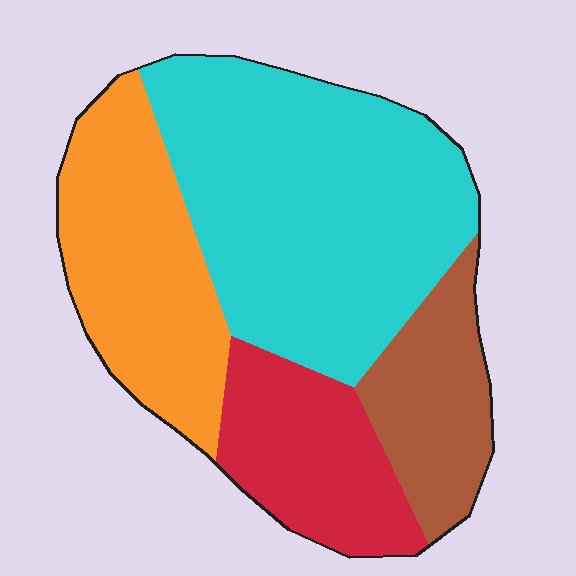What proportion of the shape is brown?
Brown covers about 15% of the shape.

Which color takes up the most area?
Cyan, at roughly 45%.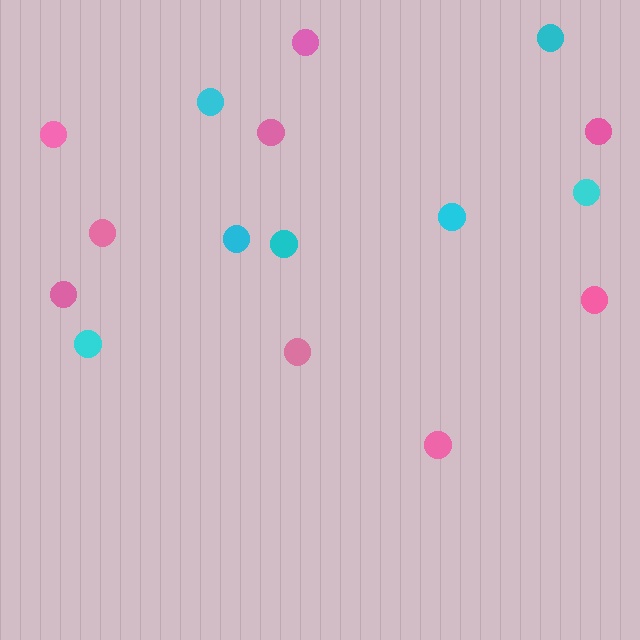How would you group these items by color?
There are 2 groups: one group of cyan circles (7) and one group of pink circles (9).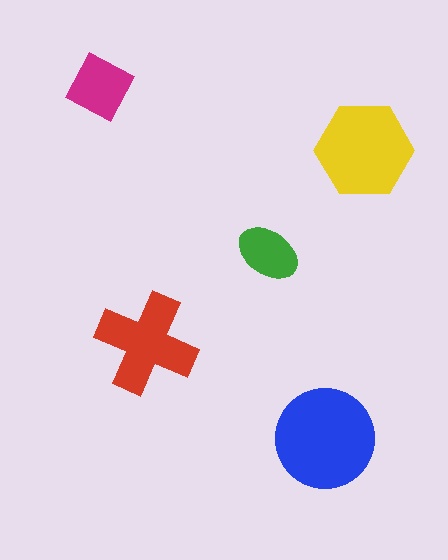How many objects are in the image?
There are 5 objects in the image.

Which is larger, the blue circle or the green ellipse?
The blue circle.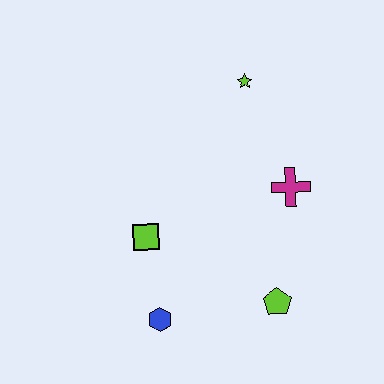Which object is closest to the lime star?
The magenta cross is closest to the lime star.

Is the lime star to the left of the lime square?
No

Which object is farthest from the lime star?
The blue hexagon is farthest from the lime star.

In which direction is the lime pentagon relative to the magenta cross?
The lime pentagon is below the magenta cross.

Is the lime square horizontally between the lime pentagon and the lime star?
No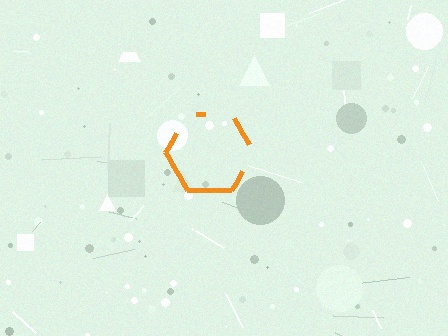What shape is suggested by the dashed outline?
The dashed outline suggests a hexagon.